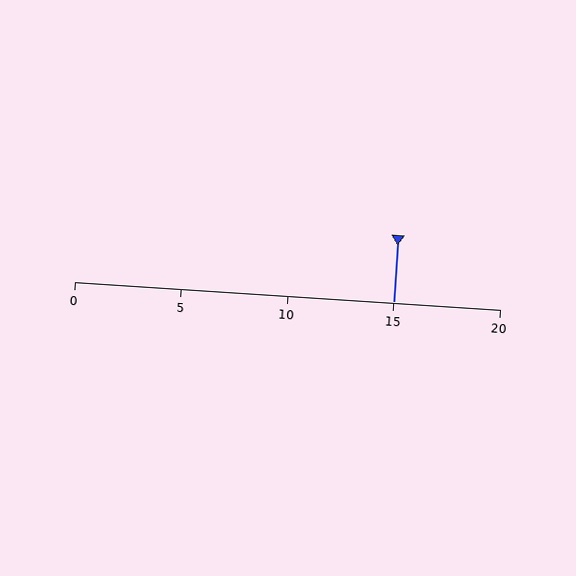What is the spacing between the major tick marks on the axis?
The major ticks are spaced 5 apart.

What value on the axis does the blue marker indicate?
The marker indicates approximately 15.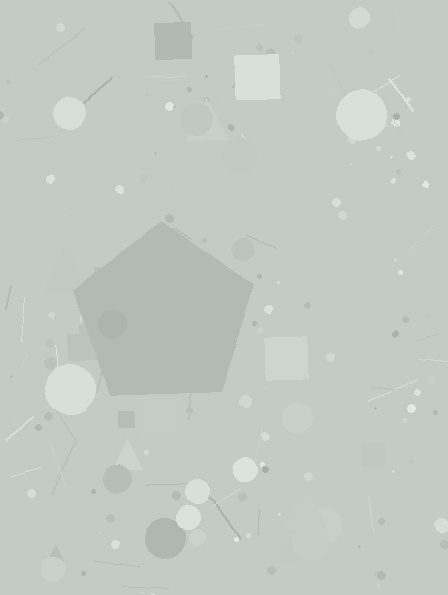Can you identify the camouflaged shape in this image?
The camouflaged shape is a pentagon.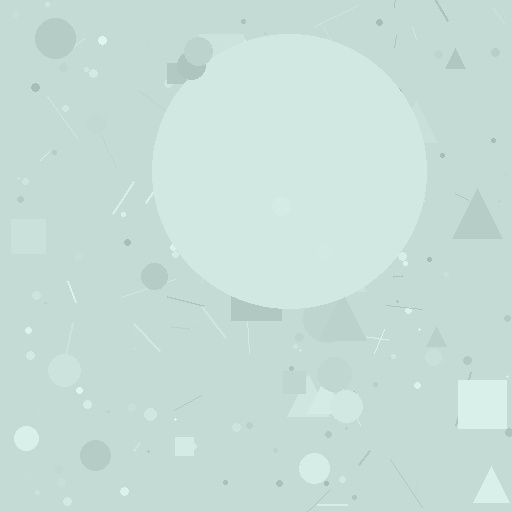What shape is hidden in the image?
A circle is hidden in the image.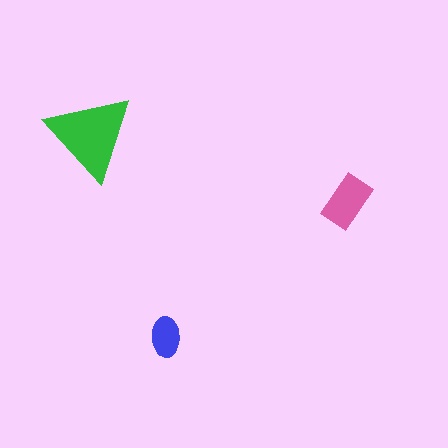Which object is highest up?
The green triangle is topmost.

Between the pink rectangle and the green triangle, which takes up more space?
The green triangle.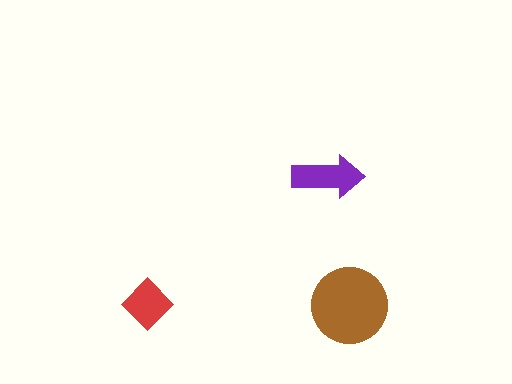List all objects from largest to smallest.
The brown circle, the purple arrow, the red diamond.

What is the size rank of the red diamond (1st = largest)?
3rd.